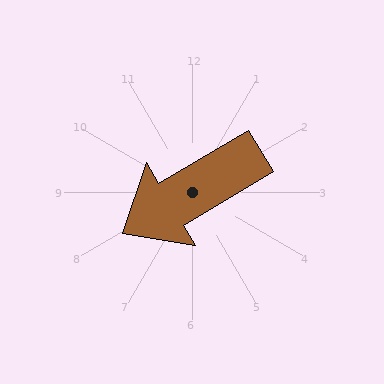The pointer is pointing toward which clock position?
Roughly 8 o'clock.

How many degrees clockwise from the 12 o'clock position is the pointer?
Approximately 239 degrees.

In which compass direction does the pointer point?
Southwest.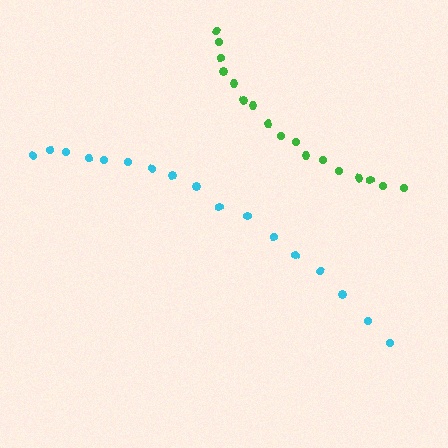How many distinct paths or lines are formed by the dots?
There are 2 distinct paths.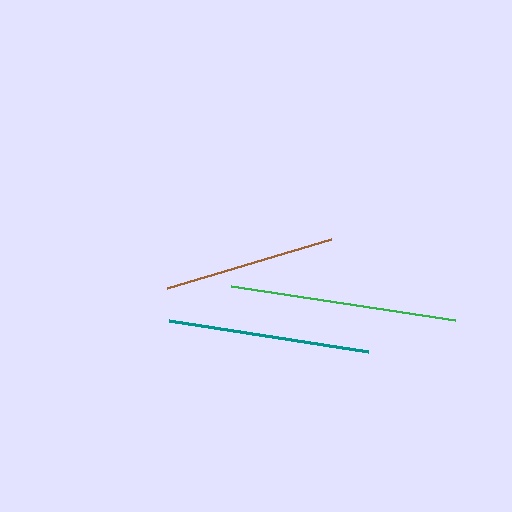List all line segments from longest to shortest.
From longest to shortest: green, teal, brown.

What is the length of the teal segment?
The teal segment is approximately 201 pixels long.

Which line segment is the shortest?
The brown line is the shortest at approximately 171 pixels.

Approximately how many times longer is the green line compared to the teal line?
The green line is approximately 1.1 times the length of the teal line.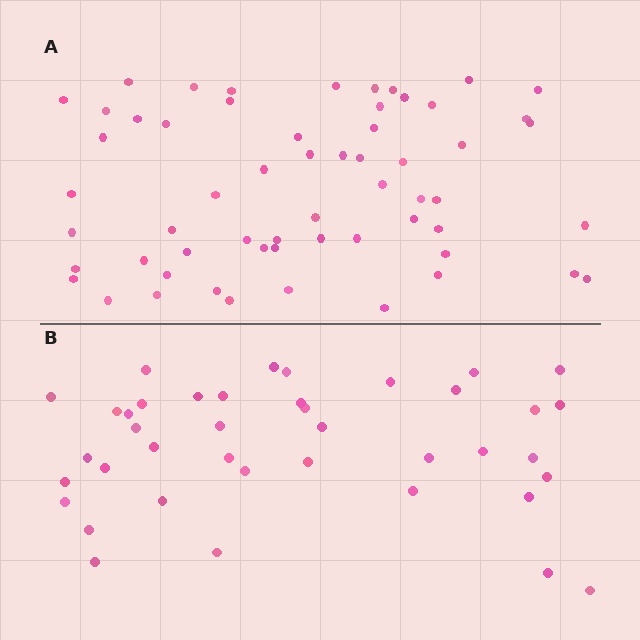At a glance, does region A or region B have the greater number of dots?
Region A (the top region) has more dots.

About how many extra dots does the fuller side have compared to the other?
Region A has approximately 20 more dots than region B.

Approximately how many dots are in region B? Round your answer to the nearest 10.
About 40 dots.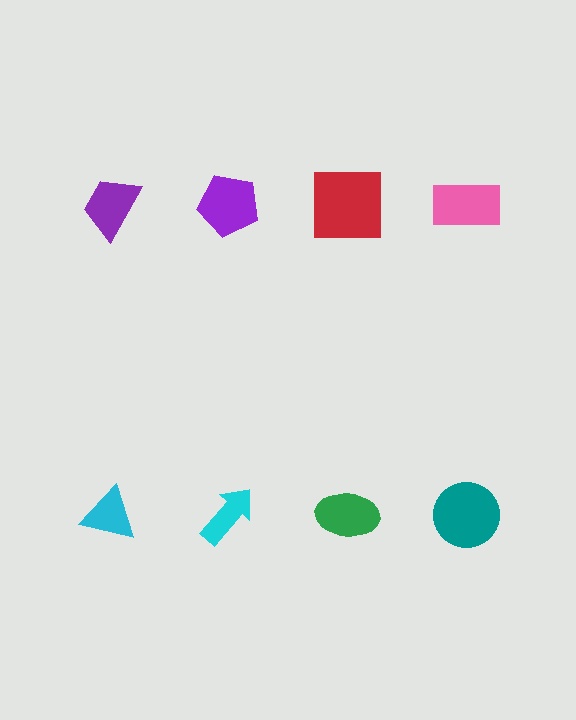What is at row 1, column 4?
A pink rectangle.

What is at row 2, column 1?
A cyan triangle.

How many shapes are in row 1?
4 shapes.